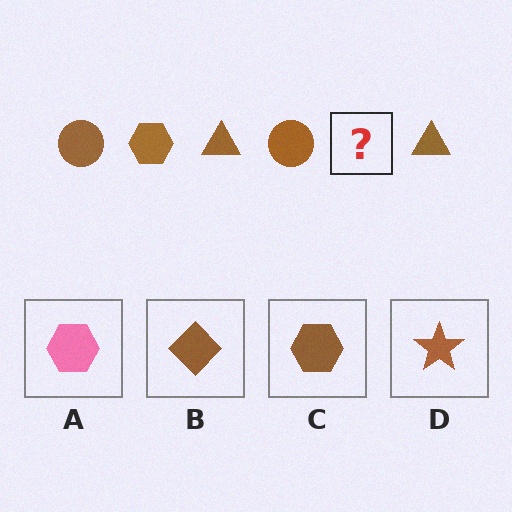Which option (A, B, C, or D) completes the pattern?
C.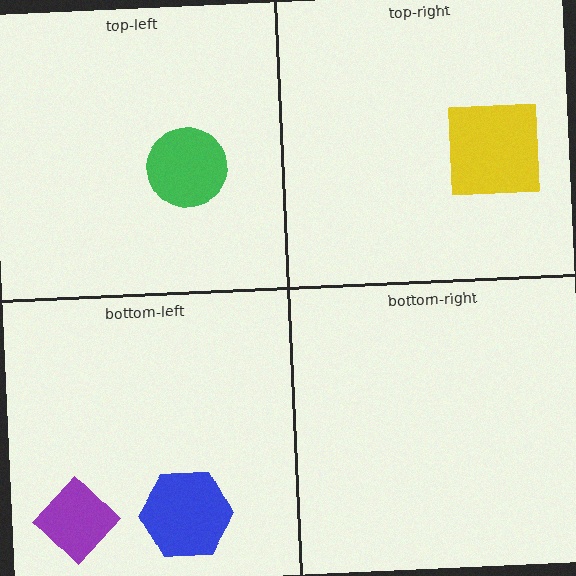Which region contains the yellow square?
The top-right region.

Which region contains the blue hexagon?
The bottom-left region.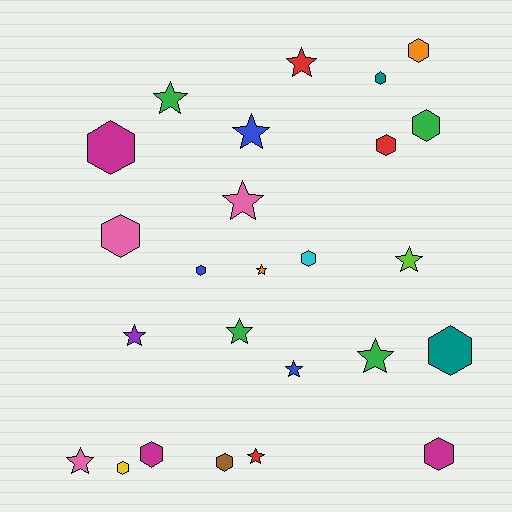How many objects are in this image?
There are 25 objects.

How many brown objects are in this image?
There is 1 brown object.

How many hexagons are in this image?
There are 13 hexagons.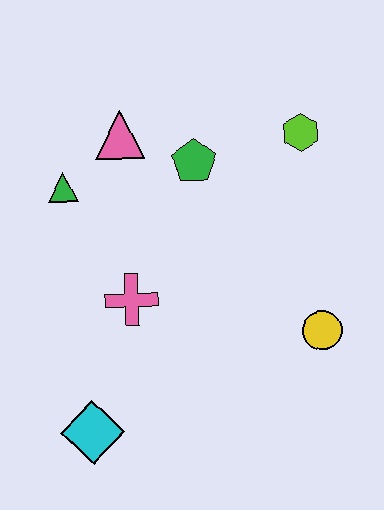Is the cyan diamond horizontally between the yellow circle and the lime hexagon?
No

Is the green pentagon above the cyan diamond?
Yes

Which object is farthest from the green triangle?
The yellow circle is farthest from the green triangle.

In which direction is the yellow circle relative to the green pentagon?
The yellow circle is below the green pentagon.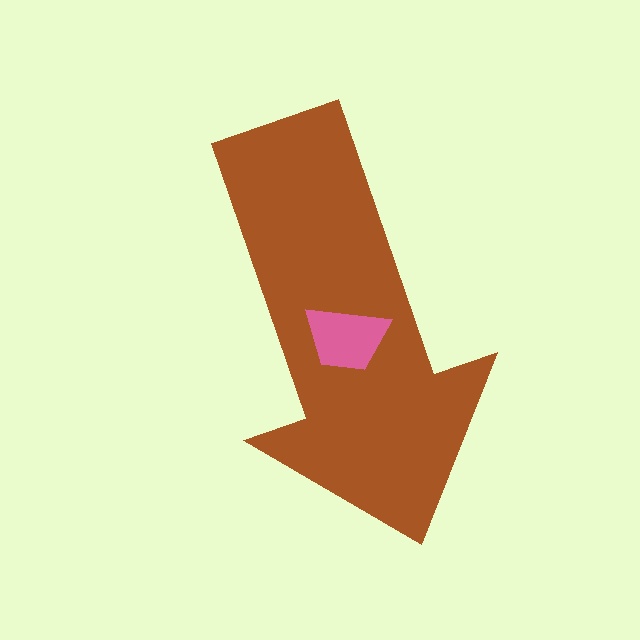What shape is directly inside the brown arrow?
The pink trapezoid.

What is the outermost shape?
The brown arrow.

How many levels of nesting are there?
2.